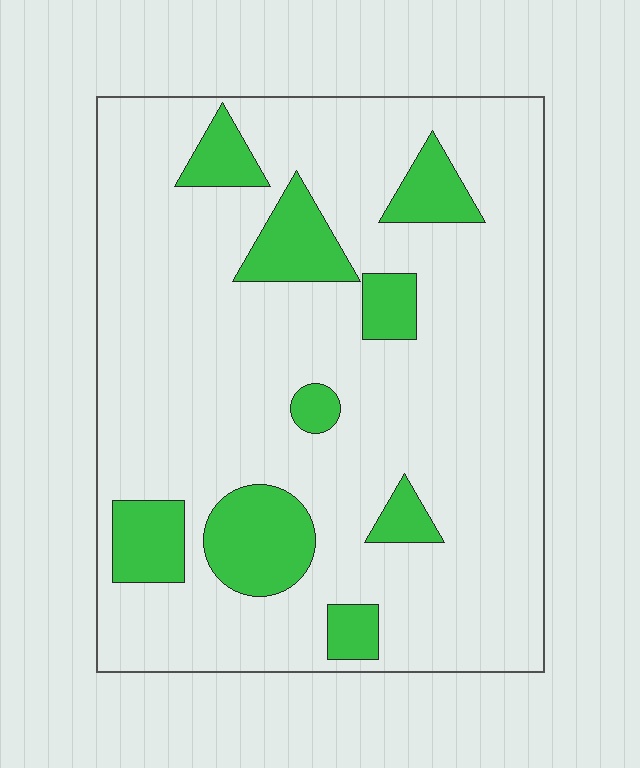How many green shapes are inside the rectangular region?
9.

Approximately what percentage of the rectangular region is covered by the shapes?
Approximately 15%.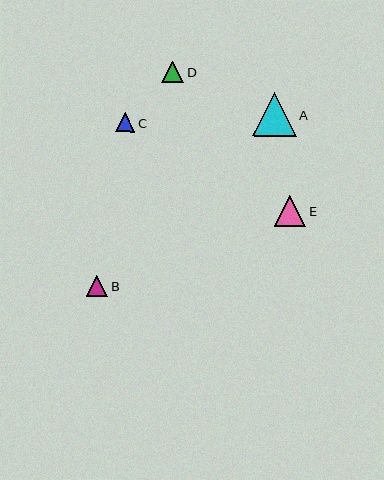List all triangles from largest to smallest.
From largest to smallest: A, E, D, B, C.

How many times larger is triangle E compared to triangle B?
Triangle E is approximately 1.5 times the size of triangle B.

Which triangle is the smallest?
Triangle C is the smallest with a size of approximately 19 pixels.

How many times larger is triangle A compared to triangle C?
Triangle A is approximately 2.3 times the size of triangle C.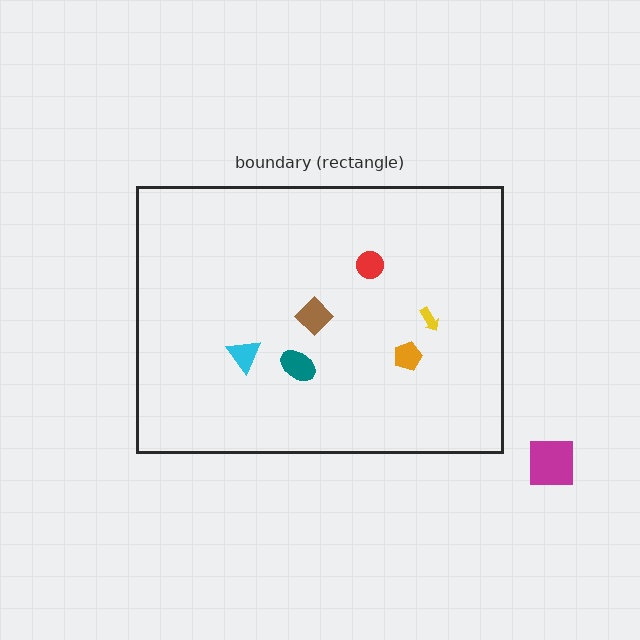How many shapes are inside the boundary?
6 inside, 1 outside.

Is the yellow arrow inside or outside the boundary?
Inside.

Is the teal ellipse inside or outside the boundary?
Inside.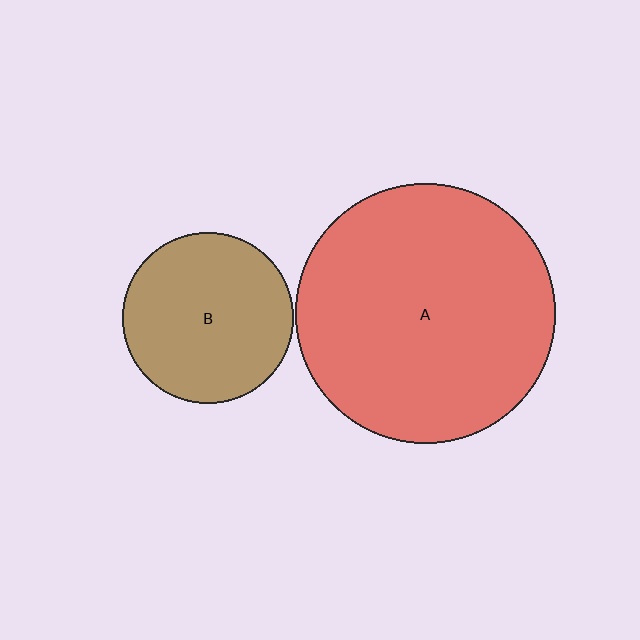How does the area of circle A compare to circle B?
Approximately 2.3 times.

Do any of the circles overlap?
No, none of the circles overlap.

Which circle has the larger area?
Circle A (red).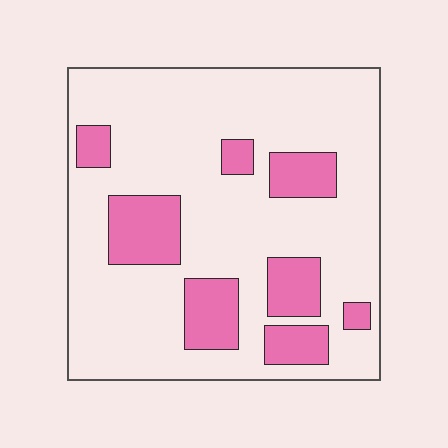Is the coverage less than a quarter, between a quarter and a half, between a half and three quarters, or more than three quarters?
Less than a quarter.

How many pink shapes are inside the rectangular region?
8.